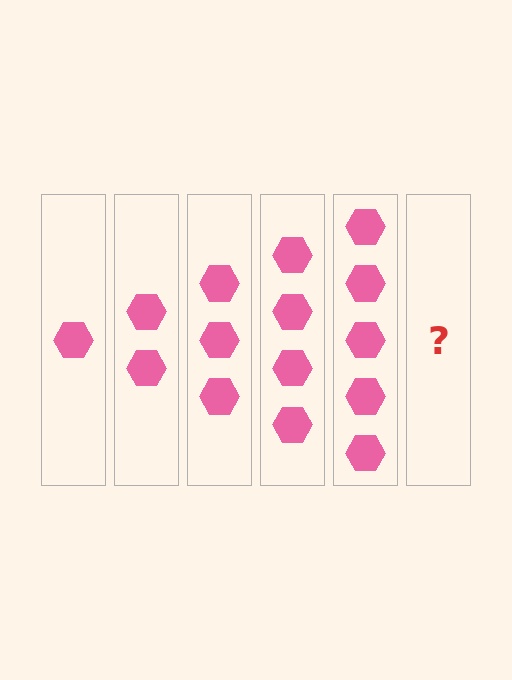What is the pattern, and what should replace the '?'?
The pattern is that each step adds one more hexagon. The '?' should be 6 hexagons.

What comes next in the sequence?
The next element should be 6 hexagons.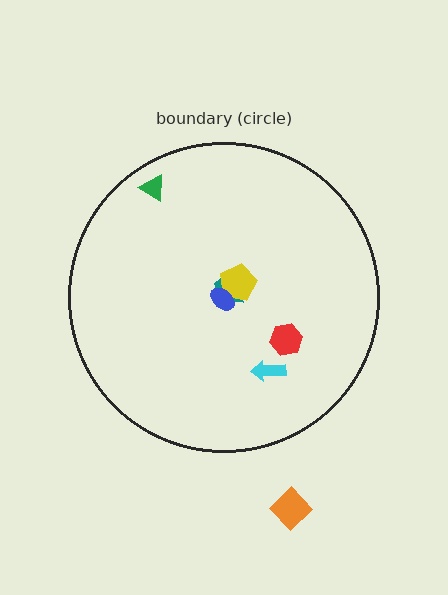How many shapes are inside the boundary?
6 inside, 1 outside.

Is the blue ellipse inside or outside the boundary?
Inside.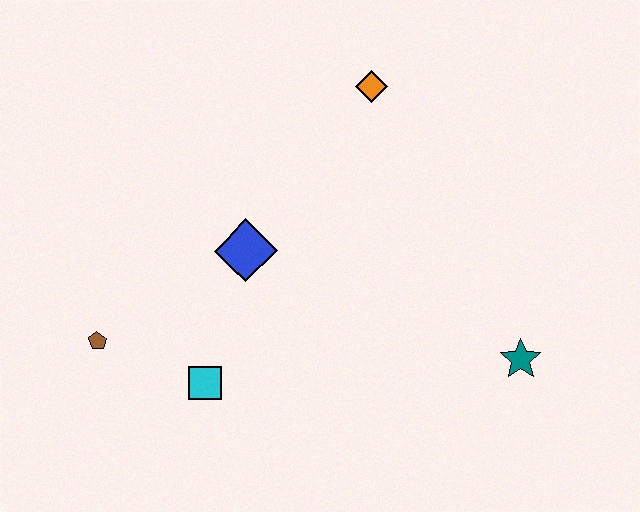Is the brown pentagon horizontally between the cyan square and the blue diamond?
No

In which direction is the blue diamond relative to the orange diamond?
The blue diamond is below the orange diamond.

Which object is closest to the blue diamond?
The cyan square is closest to the blue diamond.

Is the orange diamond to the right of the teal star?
No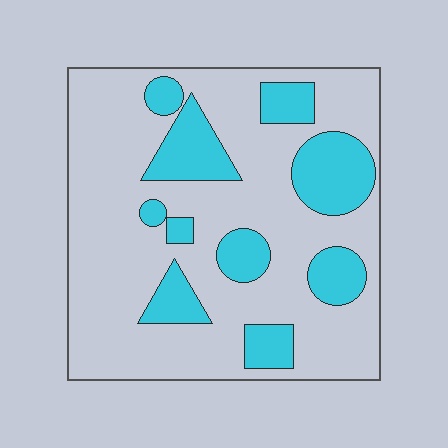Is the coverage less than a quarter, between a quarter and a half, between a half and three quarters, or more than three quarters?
Between a quarter and a half.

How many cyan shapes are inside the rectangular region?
10.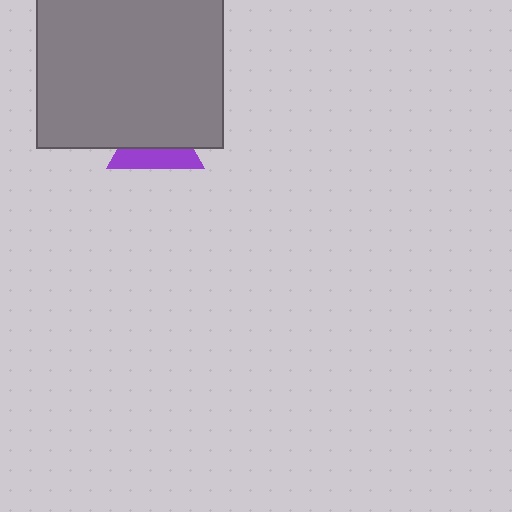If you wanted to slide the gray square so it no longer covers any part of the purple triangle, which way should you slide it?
Slide it up — that is the most direct way to separate the two shapes.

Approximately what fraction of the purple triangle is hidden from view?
Roughly 59% of the purple triangle is hidden behind the gray square.